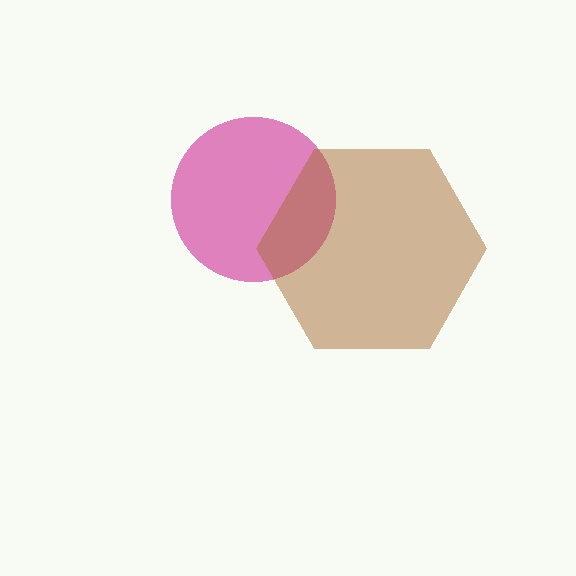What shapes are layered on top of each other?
The layered shapes are: a magenta circle, a brown hexagon.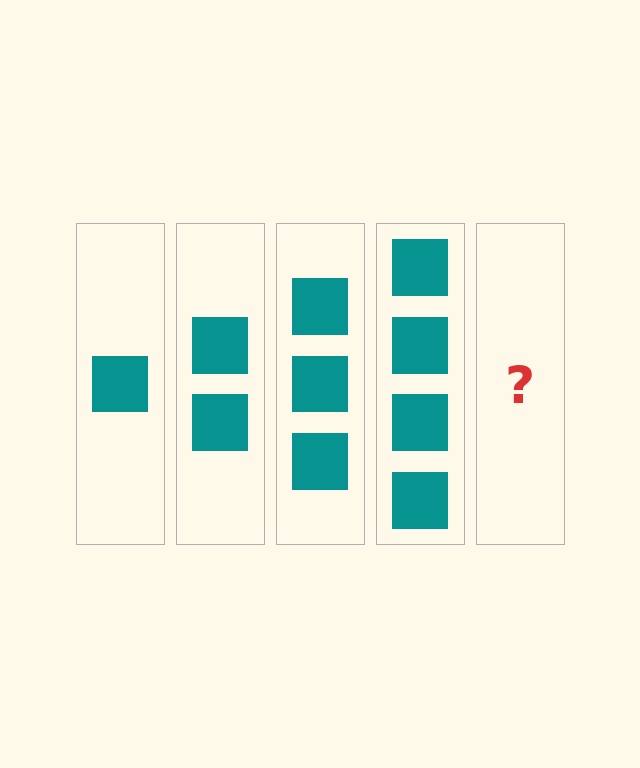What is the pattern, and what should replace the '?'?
The pattern is that each step adds one more square. The '?' should be 5 squares.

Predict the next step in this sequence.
The next step is 5 squares.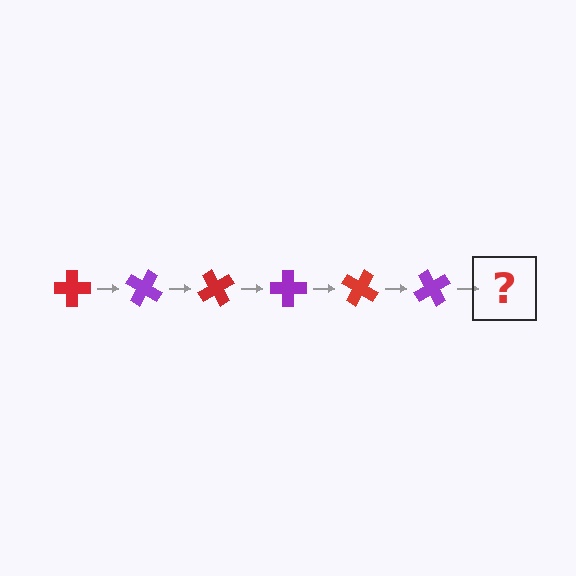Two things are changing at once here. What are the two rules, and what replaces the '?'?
The two rules are that it rotates 30 degrees each step and the color cycles through red and purple. The '?' should be a red cross, rotated 180 degrees from the start.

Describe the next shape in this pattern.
It should be a red cross, rotated 180 degrees from the start.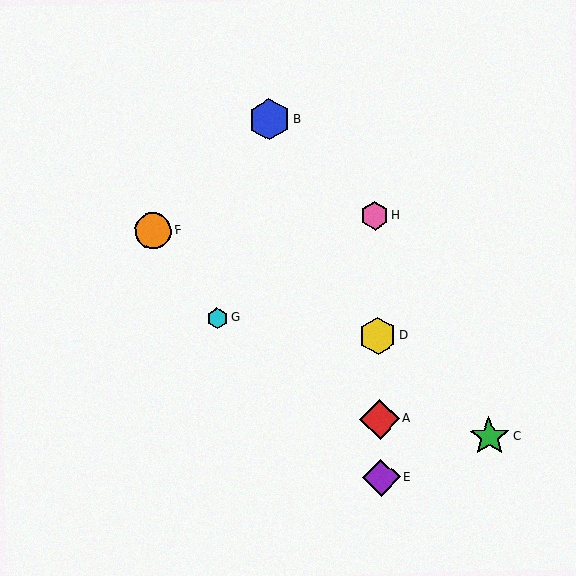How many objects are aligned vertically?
4 objects (A, D, E, H) are aligned vertically.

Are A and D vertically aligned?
Yes, both are at x≈380.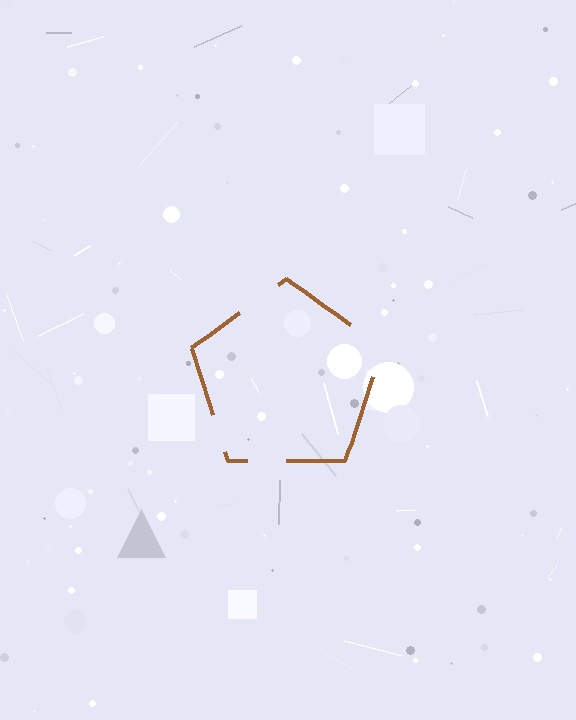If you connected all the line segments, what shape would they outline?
They would outline a pentagon.